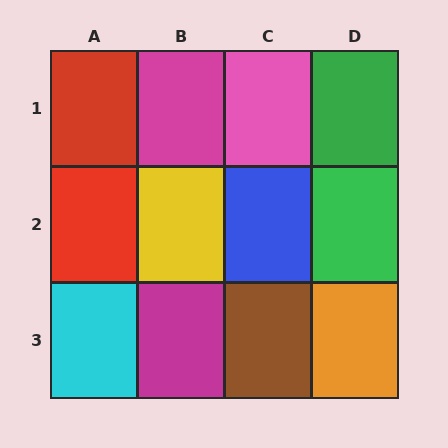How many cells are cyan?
1 cell is cyan.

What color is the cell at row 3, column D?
Orange.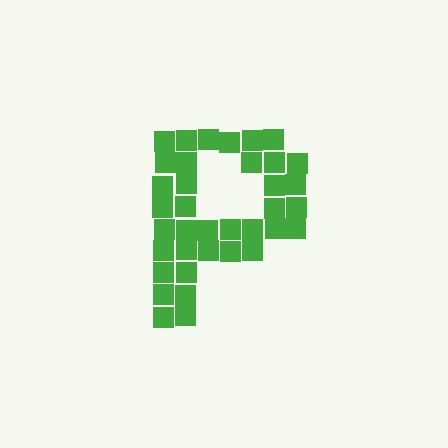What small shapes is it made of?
It is made of small squares.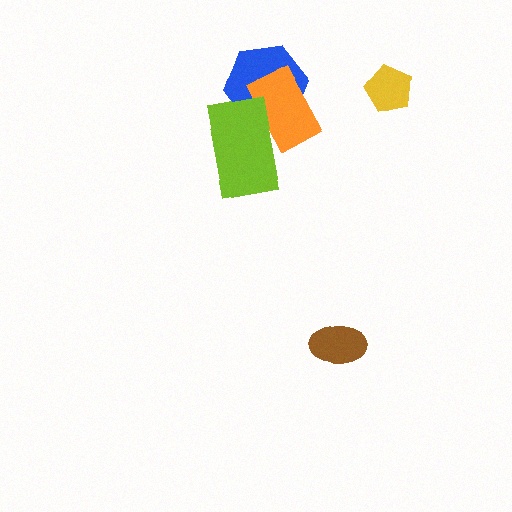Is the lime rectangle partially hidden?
No, no other shape covers it.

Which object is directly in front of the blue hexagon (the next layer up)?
The orange rectangle is directly in front of the blue hexagon.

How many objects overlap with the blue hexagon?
2 objects overlap with the blue hexagon.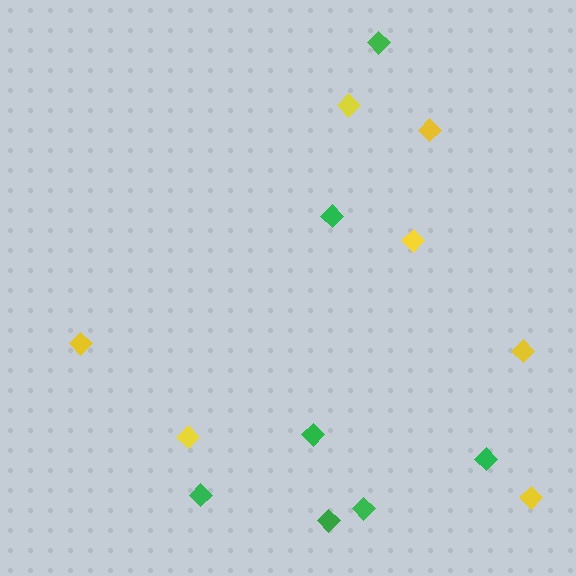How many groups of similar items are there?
There are 2 groups: one group of green diamonds (7) and one group of yellow diamonds (7).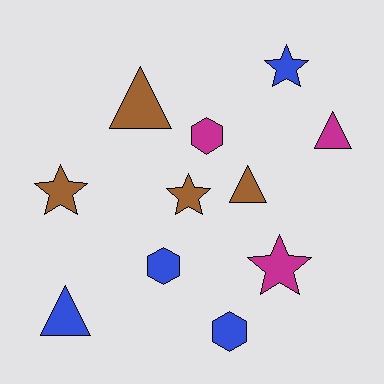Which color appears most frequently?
Blue, with 4 objects.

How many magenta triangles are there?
There is 1 magenta triangle.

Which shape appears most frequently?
Triangle, with 4 objects.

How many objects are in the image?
There are 11 objects.